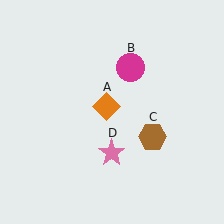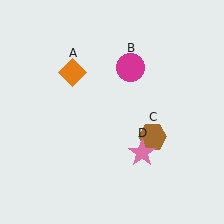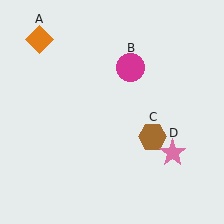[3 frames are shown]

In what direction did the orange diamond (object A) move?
The orange diamond (object A) moved up and to the left.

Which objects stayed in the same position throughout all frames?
Magenta circle (object B) and brown hexagon (object C) remained stationary.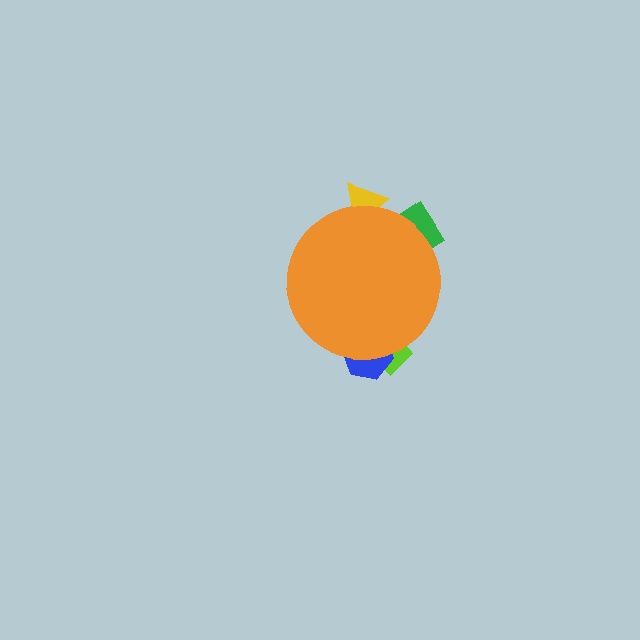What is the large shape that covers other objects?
An orange circle.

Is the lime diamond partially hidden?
Yes, the lime diamond is partially hidden behind the orange circle.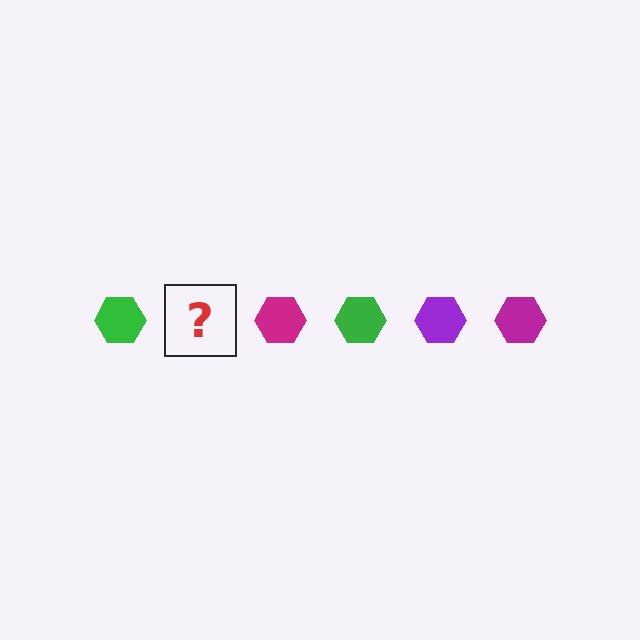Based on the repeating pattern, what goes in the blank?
The blank should be a purple hexagon.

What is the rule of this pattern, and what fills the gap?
The rule is that the pattern cycles through green, purple, magenta hexagons. The gap should be filled with a purple hexagon.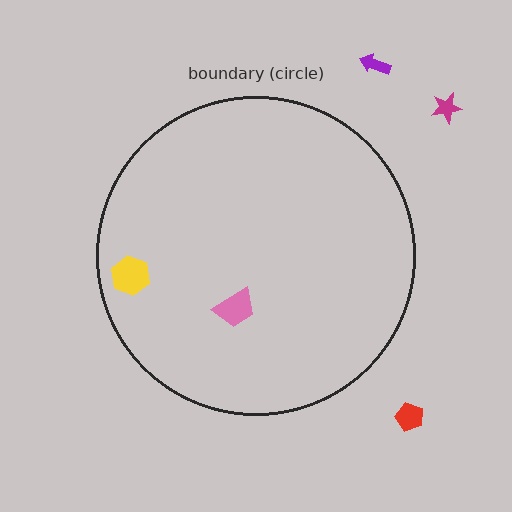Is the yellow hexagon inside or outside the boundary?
Inside.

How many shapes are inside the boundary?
2 inside, 3 outside.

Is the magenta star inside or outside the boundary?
Outside.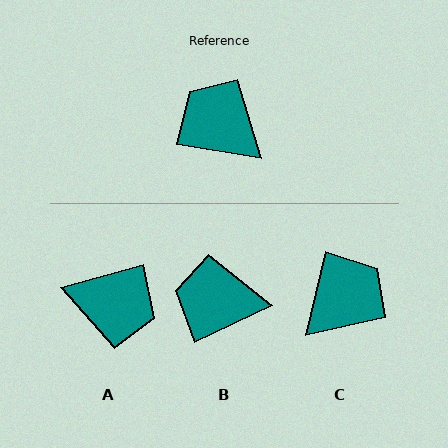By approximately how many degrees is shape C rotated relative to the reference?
Approximately 95 degrees clockwise.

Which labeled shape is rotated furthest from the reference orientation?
A, about 156 degrees away.